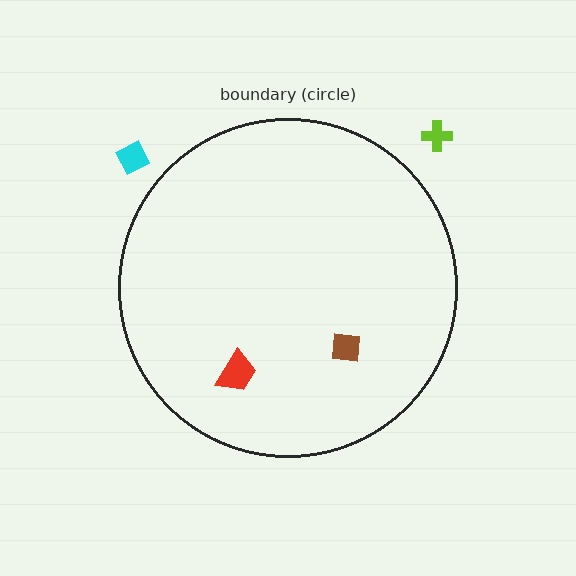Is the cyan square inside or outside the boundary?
Outside.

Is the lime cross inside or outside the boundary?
Outside.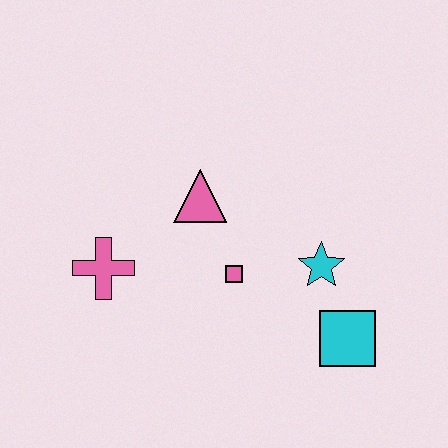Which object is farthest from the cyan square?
The pink cross is farthest from the cyan square.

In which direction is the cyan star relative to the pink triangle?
The cyan star is to the right of the pink triangle.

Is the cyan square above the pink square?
No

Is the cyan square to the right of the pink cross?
Yes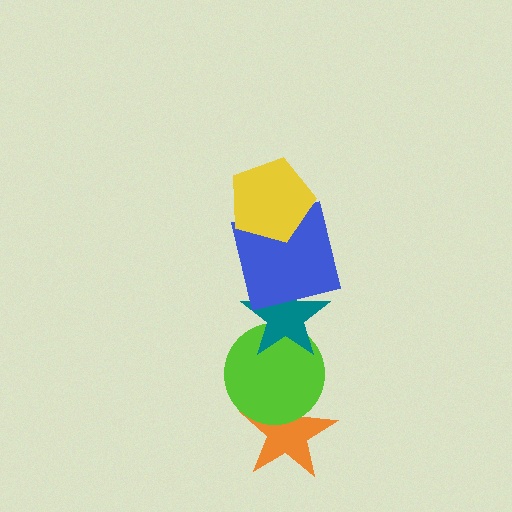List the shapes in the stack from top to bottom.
From top to bottom: the yellow pentagon, the blue square, the teal star, the lime circle, the orange star.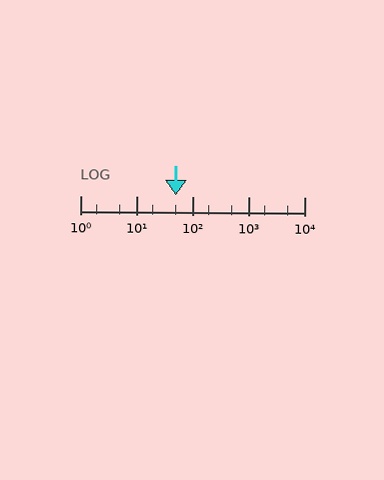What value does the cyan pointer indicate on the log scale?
The pointer indicates approximately 50.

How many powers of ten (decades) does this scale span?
The scale spans 4 decades, from 1 to 10000.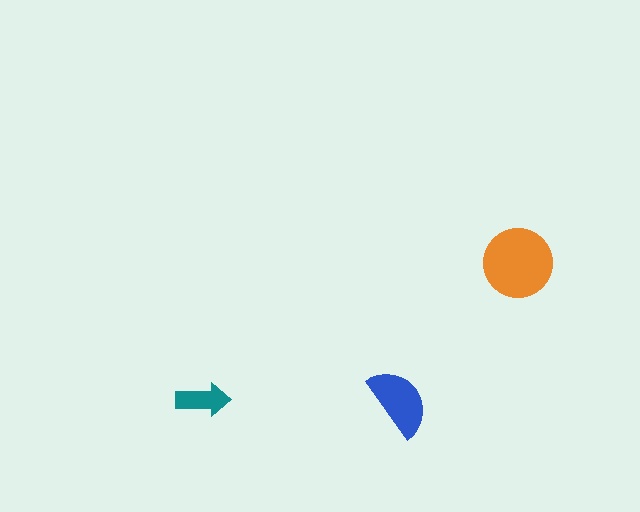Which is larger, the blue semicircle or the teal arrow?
The blue semicircle.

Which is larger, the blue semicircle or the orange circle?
The orange circle.